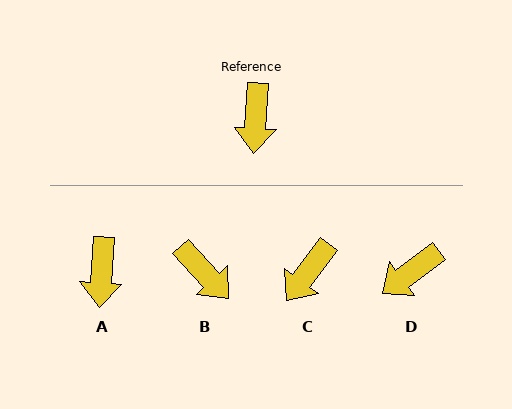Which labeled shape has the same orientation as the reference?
A.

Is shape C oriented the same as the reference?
No, it is off by about 33 degrees.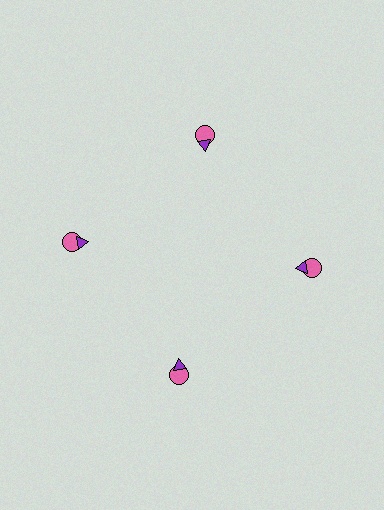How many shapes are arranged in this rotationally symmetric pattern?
There are 8 shapes, arranged in 4 groups of 2.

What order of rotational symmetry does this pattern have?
This pattern has 4-fold rotational symmetry.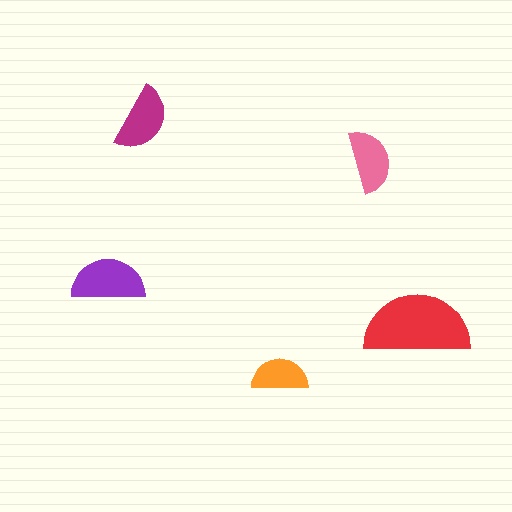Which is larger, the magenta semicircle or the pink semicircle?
The magenta one.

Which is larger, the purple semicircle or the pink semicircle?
The purple one.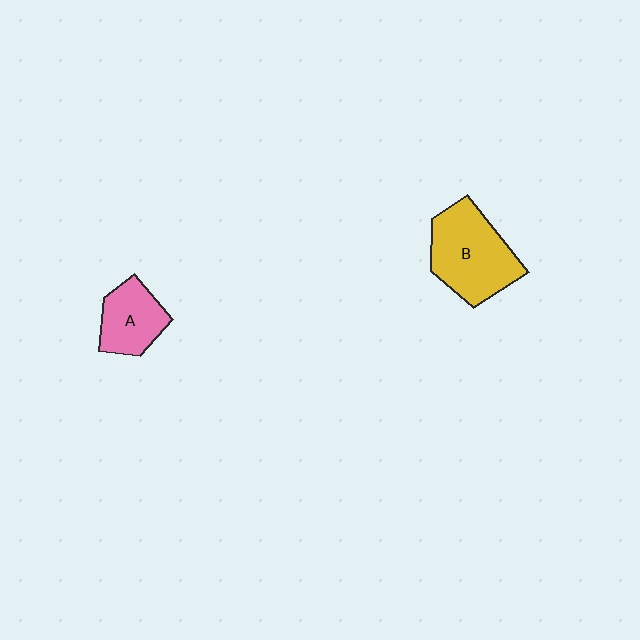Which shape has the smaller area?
Shape A (pink).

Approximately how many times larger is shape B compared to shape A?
Approximately 1.6 times.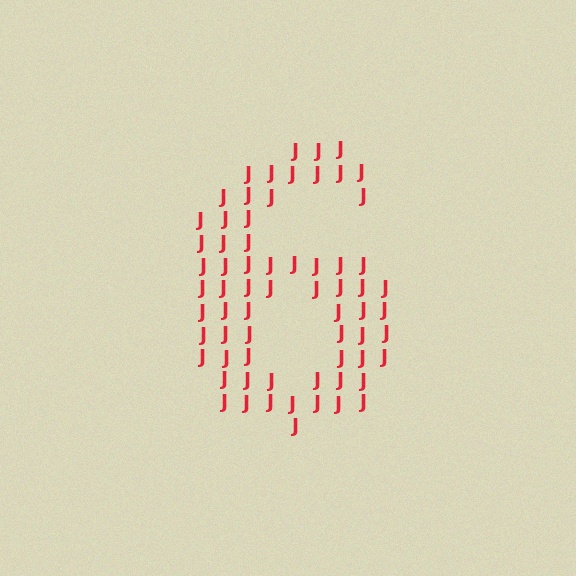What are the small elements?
The small elements are letter J's.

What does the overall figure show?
The overall figure shows the digit 6.